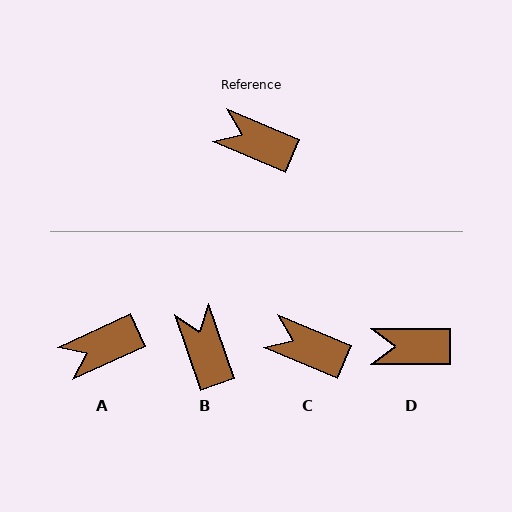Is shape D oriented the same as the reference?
No, it is off by about 22 degrees.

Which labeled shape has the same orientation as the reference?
C.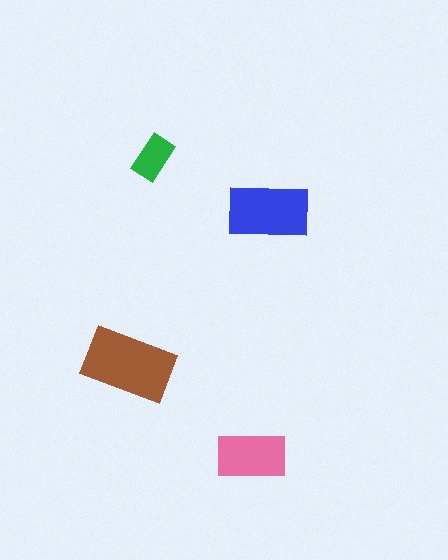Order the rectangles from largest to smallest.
the brown one, the blue one, the pink one, the green one.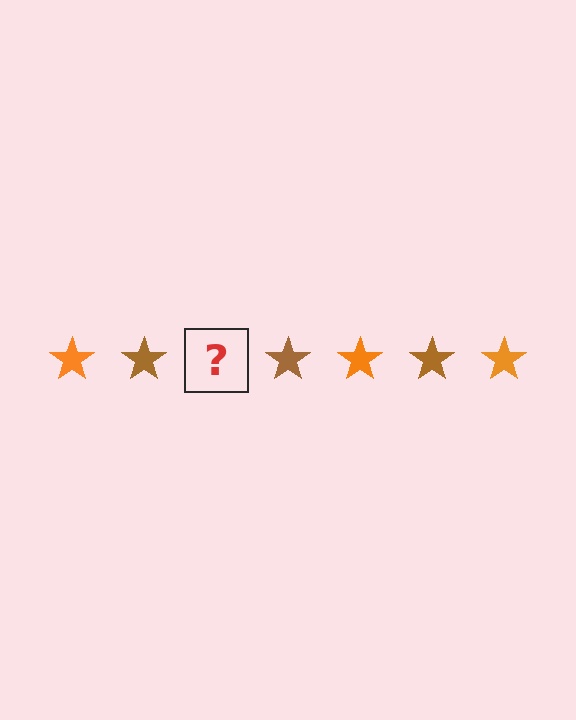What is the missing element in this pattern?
The missing element is an orange star.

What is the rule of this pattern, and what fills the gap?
The rule is that the pattern cycles through orange, brown stars. The gap should be filled with an orange star.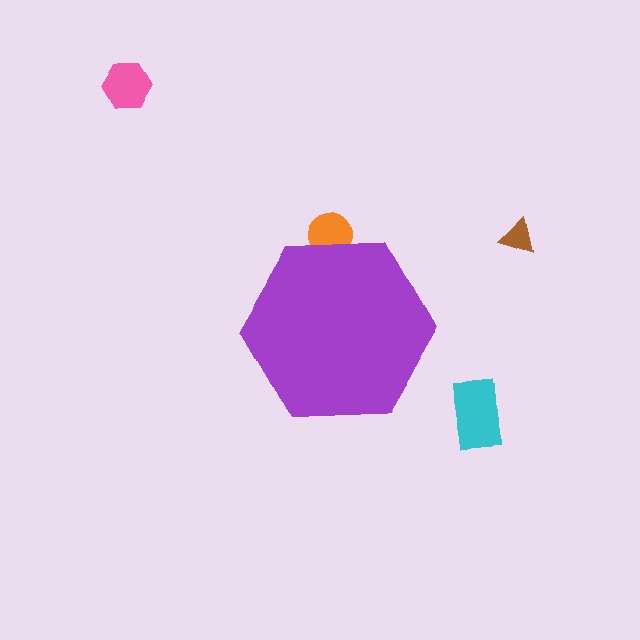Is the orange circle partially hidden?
Yes, the orange circle is partially hidden behind the purple hexagon.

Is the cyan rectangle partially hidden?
No, the cyan rectangle is fully visible.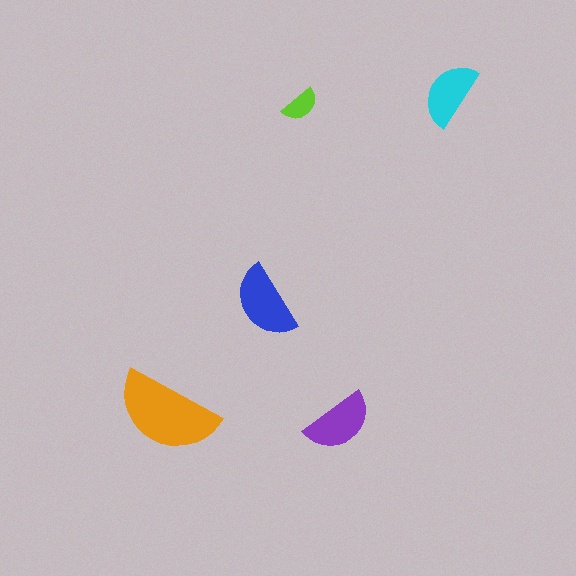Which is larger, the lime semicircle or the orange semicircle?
The orange one.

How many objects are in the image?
There are 5 objects in the image.